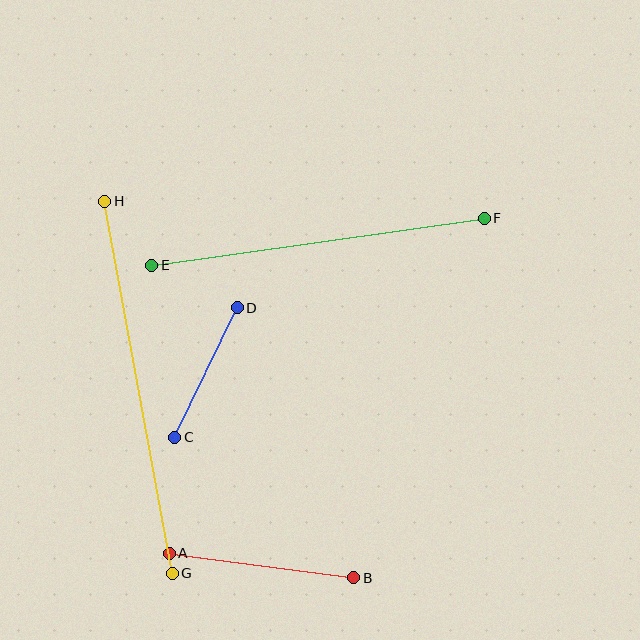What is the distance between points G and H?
The distance is approximately 378 pixels.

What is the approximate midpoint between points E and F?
The midpoint is at approximately (318, 242) pixels.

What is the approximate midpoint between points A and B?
The midpoint is at approximately (262, 566) pixels.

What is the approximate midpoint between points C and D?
The midpoint is at approximately (206, 373) pixels.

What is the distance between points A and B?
The distance is approximately 186 pixels.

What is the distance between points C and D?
The distance is approximately 143 pixels.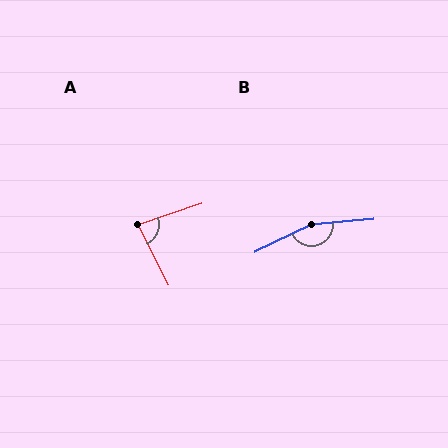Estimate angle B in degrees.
Approximately 159 degrees.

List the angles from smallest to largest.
A (82°), B (159°).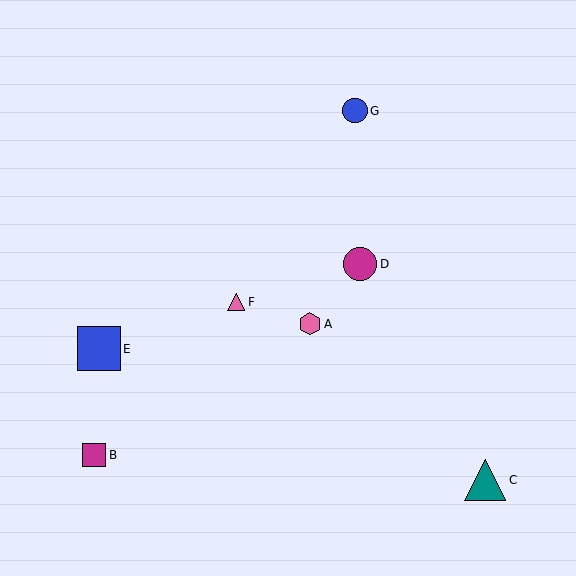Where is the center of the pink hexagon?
The center of the pink hexagon is at (310, 324).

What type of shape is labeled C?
Shape C is a teal triangle.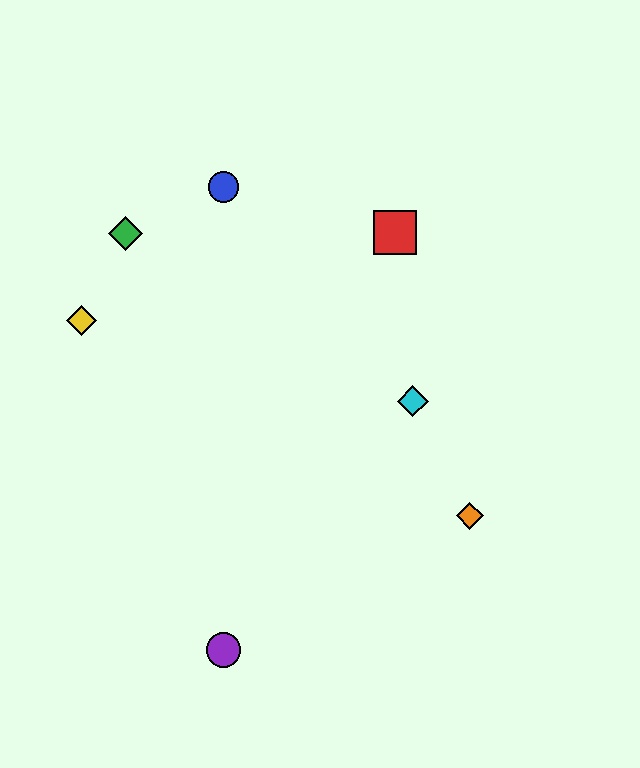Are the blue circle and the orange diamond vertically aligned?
No, the blue circle is at x≈224 and the orange diamond is at x≈470.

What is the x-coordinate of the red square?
The red square is at x≈395.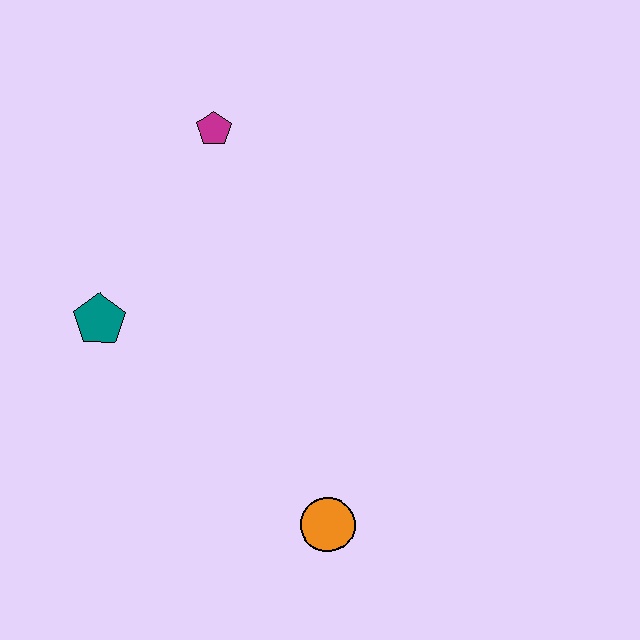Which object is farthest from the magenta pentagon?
The orange circle is farthest from the magenta pentagon.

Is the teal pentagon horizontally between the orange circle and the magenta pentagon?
No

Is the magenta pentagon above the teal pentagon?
Yes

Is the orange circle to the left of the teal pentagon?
No